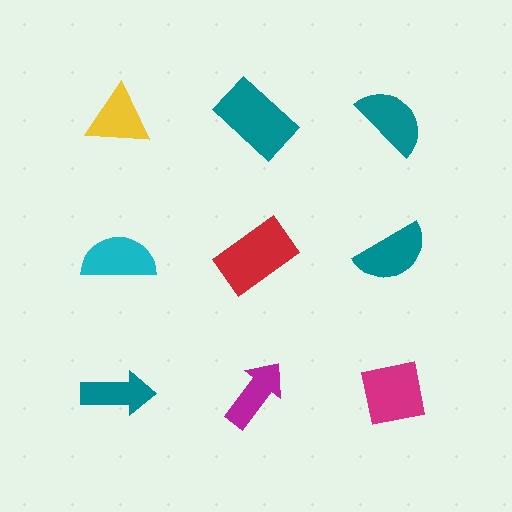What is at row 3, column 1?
A teal arrow.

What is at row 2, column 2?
A red rectangle.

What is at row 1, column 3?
A teal semicircle.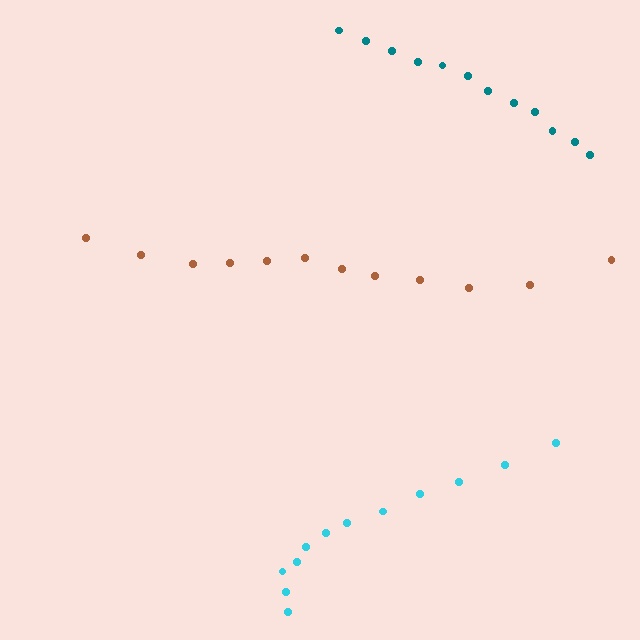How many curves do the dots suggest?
There are 3 distinct paths.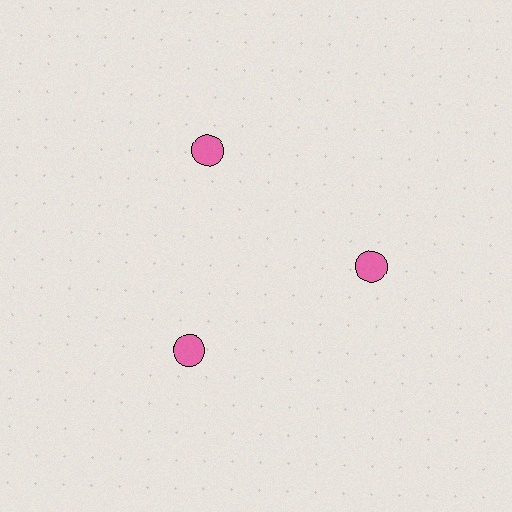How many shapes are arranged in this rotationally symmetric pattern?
There are 3 shapes, arranged in 3 groups of 1.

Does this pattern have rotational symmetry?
Yes, this pattern has 3-fold rotational symmetry. It looks the same after rotating 120 degrees around the center.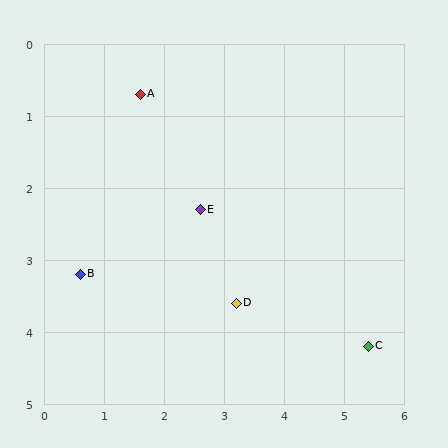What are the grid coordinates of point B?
Point B is at approximately (0.6, 3.2).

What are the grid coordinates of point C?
Point C is at approximately (5.4, 4.2).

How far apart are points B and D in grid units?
Points B and D are about 2.6 grid units apart.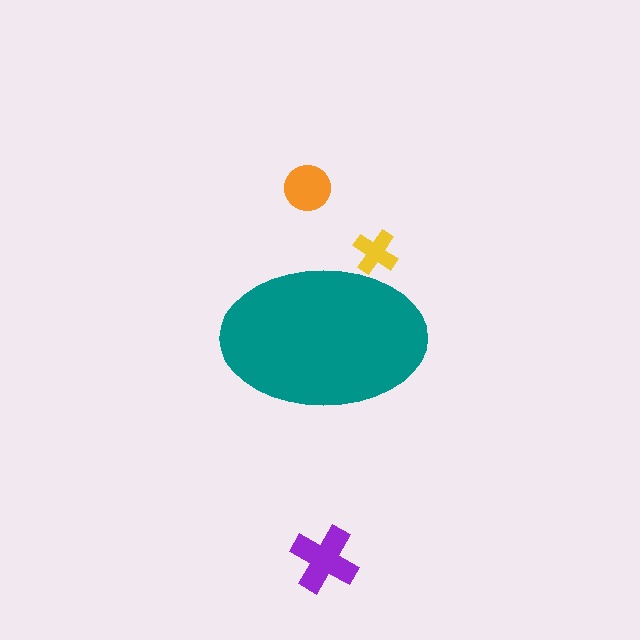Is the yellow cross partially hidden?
Yes, the yellow cross is partially hidden behind the teal ellipse.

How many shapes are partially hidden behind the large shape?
1 shape is partially hidden.